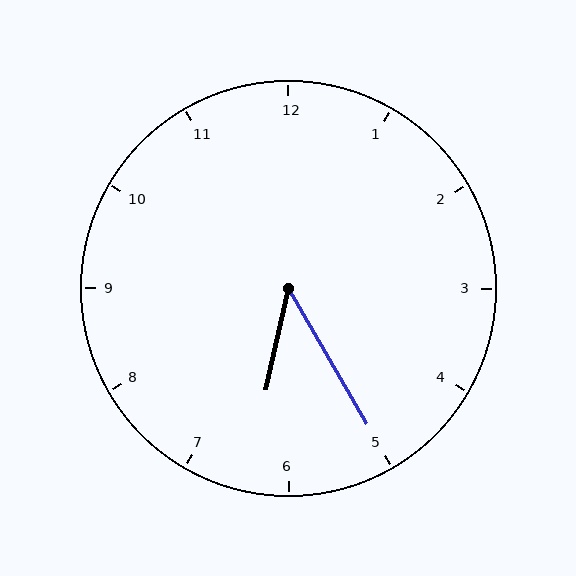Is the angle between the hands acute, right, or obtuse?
It is acute.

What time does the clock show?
6:25.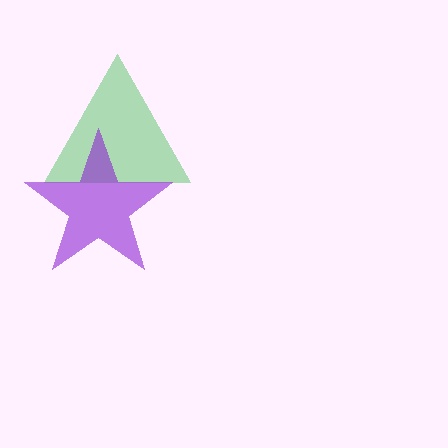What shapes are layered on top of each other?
The layered shapes are: a green triangle, a purple star.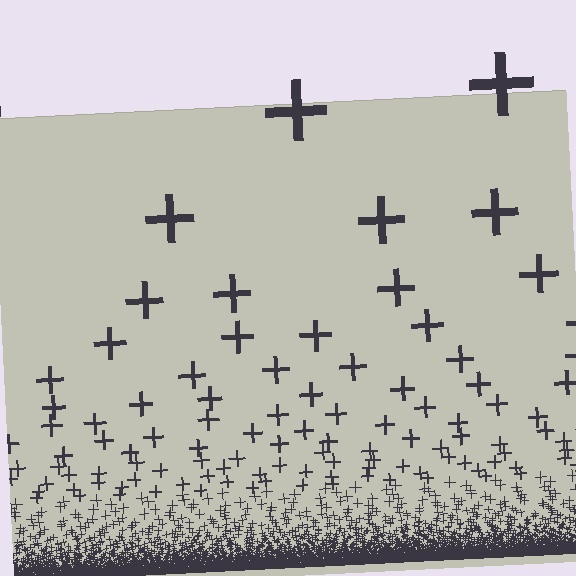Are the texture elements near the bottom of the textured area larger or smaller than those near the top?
Smaller. The gradient is inverted — elements near the bottom are smaller and denser.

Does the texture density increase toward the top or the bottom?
Density increases toward the bottom.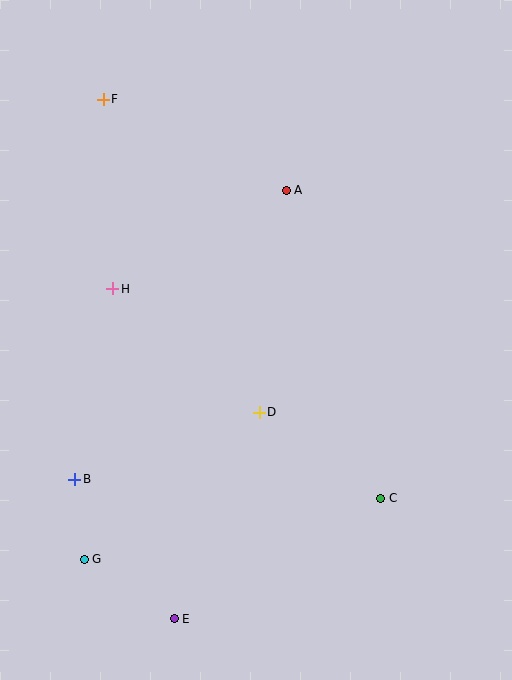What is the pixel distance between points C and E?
The distance between C and E is 239 pixels.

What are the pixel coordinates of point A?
Point A is at (286, 190).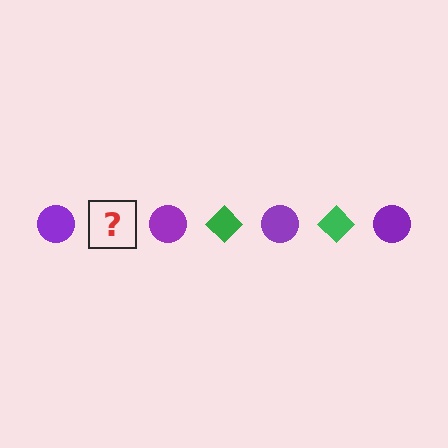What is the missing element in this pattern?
The missing element is a green diamond.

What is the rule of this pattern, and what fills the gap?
The rule is that the pattern alternates between purple circle and green diamond. The gap should be filled with a green diamond.